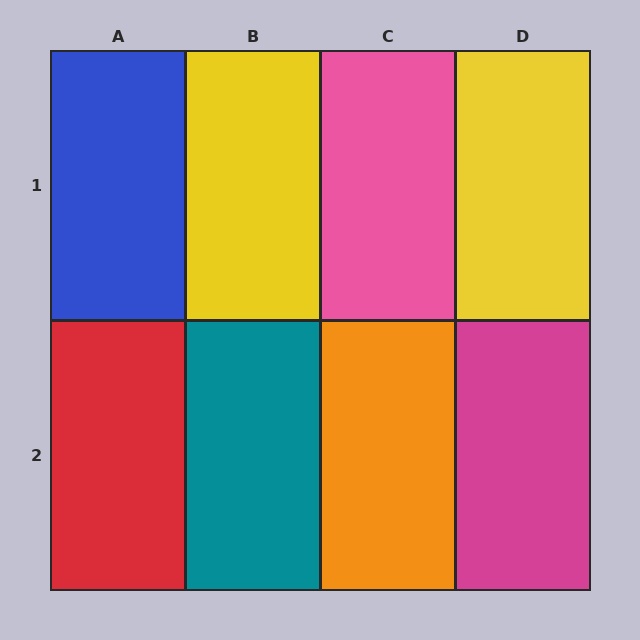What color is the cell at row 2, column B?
Teal.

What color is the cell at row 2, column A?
Red.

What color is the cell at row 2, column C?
Orange.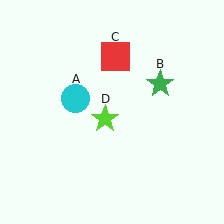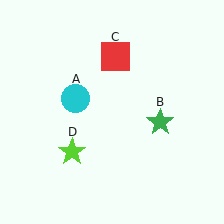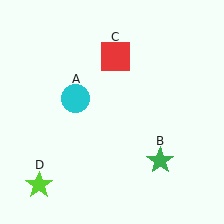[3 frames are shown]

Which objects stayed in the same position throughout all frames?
Cyan circle (object A) and red square (object C) remained stationary.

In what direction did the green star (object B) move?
The green star (object B) moved down.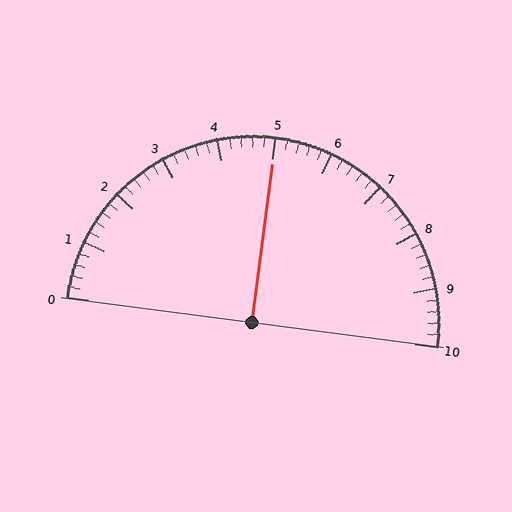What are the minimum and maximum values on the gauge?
The gauge ranges from 0 to 10.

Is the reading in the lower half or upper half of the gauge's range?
The reading is in the upper half of the range (0 to 10).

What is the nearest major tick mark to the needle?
The nearest major tick mark is 5.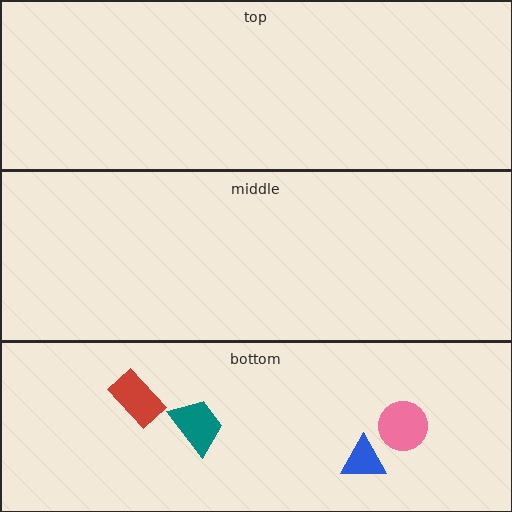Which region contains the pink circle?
The bottom region.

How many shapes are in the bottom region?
4.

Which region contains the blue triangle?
The bottom region.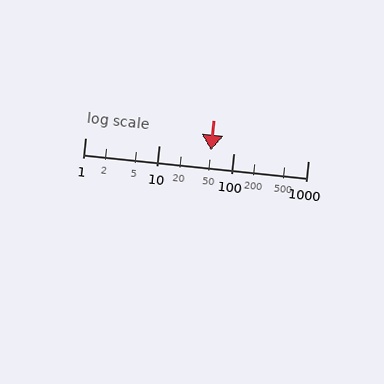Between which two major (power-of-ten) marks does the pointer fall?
The pointer is between 10 and 100.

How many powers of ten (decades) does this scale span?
The scale spans 3 decades, from 1 to 1000.